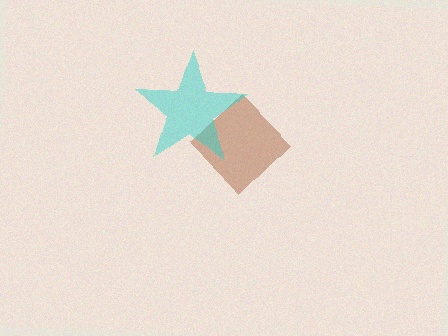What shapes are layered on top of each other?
The layered shapes are: a brown diamond, a cyan star.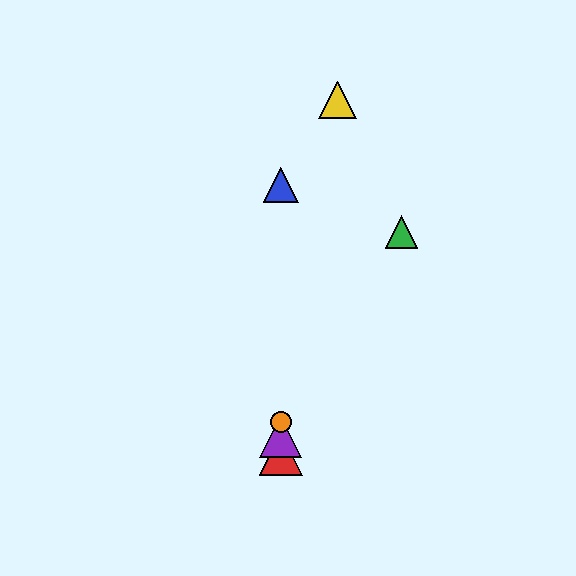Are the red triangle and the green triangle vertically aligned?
No, the red triangle is at x≈281 and the green triangle is at x≈401.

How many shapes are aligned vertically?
4 shapes (the red triangle, the blue triangle, the purple triangle, the orange circle) are aligned vertically.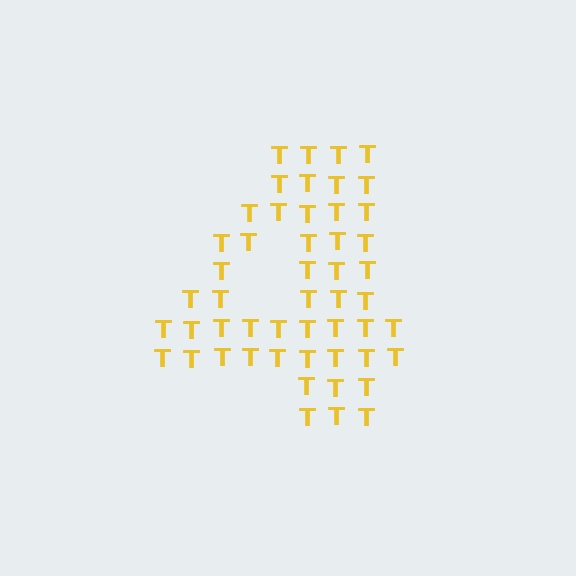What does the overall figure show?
The overall figure shows the digit 4.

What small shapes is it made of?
It is made of small letter T's.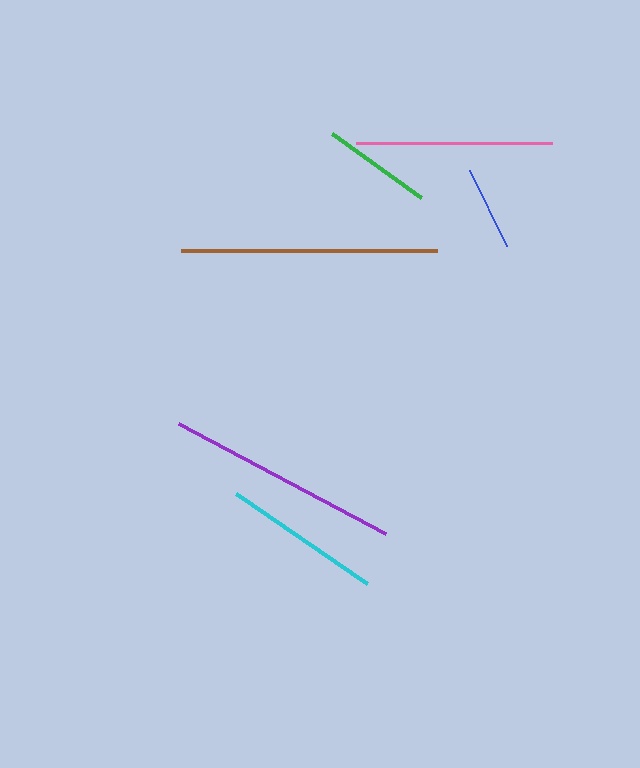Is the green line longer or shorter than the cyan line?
The cyan line is longer than the green line.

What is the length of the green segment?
The green segment is approximately 110 pixels long.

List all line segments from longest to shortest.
From longest to shortest: brown, purple, pink, cyan, green, blue.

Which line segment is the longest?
The brown line is the longest at approximately 256 pixels.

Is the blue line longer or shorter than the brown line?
The brown line is longer than the blue line.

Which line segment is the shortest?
The blue line is the shortest at approximately 85 pixels.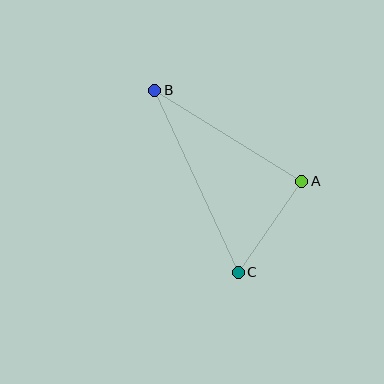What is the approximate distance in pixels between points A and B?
The distance between A and B is approximately 173 pixels.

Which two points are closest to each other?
Points A and C are closest to each other.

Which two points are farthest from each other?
Points B and C are farthest from each other.